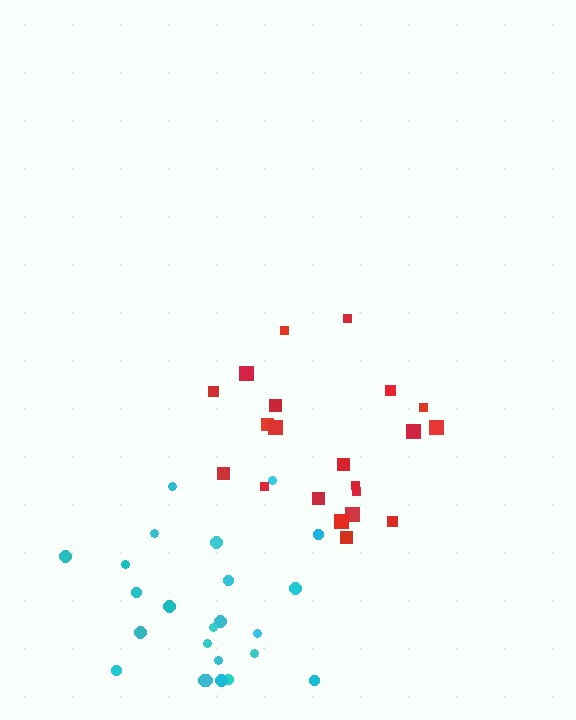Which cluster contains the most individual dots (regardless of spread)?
Cyan (24).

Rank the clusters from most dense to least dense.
cyan, red.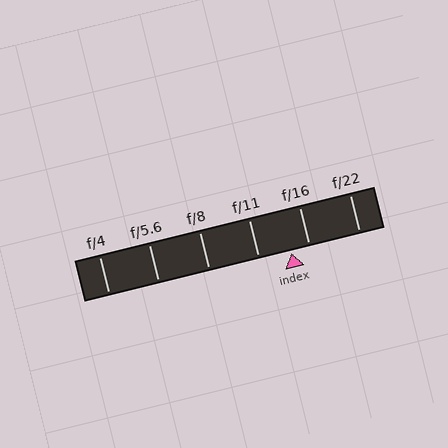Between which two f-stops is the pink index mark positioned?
The index mark is between f/11 and f/16.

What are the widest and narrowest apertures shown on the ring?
The widest aperture shown is f/4 and the narrowest is f/22.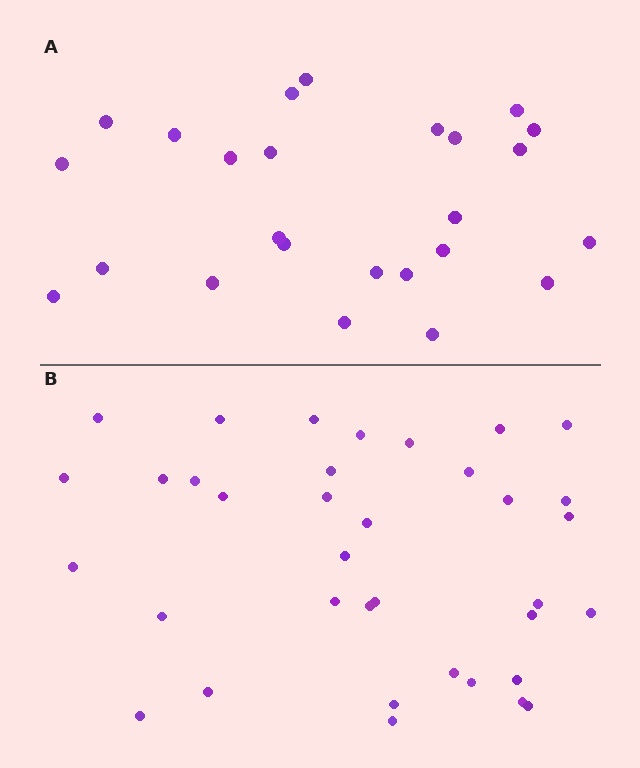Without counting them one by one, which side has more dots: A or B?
Region B (the bottom region) has more dots.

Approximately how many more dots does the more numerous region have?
Region B has roughly 12 or so more dots than region A.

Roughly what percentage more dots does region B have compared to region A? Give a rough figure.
About 45% more.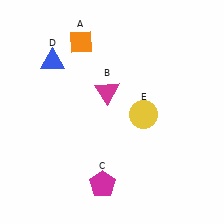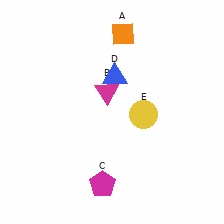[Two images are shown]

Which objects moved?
The objects that moved are: the orange diamond (A), the blue triangle (D).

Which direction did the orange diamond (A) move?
The orange diamond (A) moved right.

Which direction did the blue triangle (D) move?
The blue triangle (D) moved right.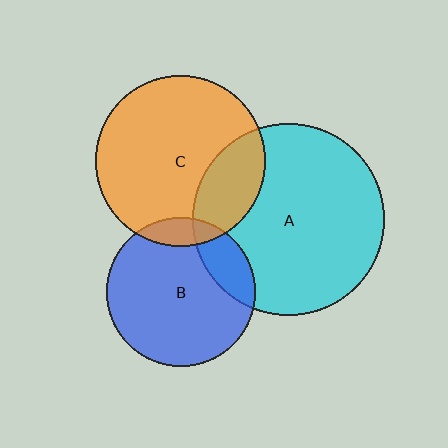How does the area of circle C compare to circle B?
Approximately 1.3 times.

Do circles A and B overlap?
Yes.